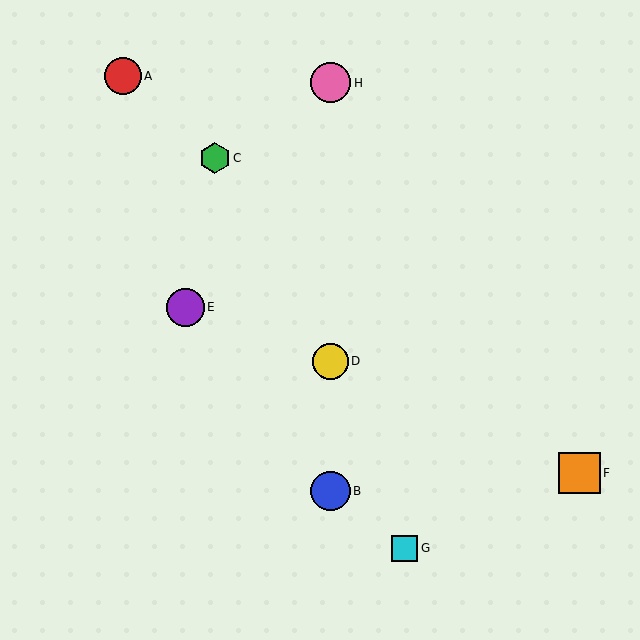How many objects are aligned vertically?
3 objects (B, D, H) are aligned vertically.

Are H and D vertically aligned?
Yes, both are at x≈331.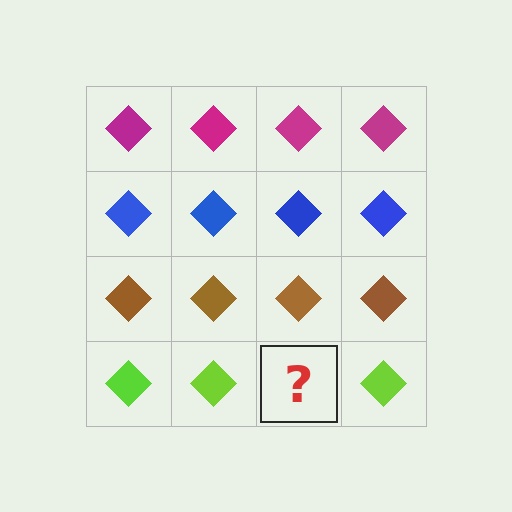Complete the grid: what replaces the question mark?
The question mark should be replaced with a lime diamond.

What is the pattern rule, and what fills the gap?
The rule is that each row has a consistent color. The gap should be filled with a lime diamond.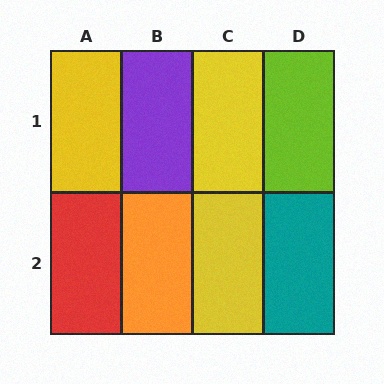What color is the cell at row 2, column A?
Red.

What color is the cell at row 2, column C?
Yellow.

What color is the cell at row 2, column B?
Orange.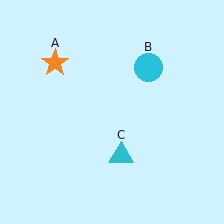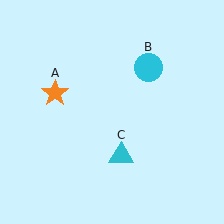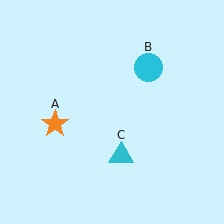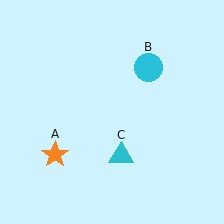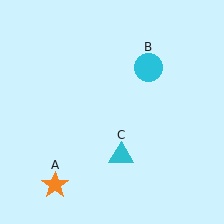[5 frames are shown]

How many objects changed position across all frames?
1 object changed position: orange star (object A).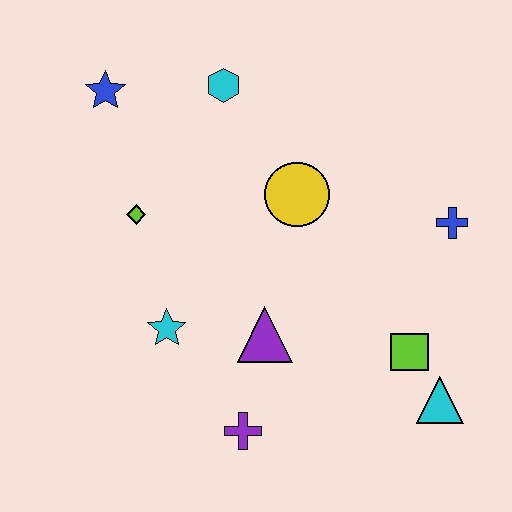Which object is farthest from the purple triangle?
The blue star is farthest from the purple triangle.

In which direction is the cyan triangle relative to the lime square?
The cyan triangle is below the lime square.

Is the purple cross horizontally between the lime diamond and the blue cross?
Yes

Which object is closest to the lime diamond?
The cyan star is closest to the lime diamond.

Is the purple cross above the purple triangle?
No